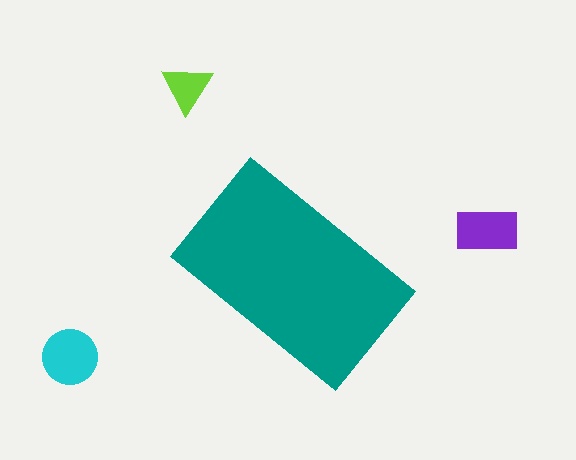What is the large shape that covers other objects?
A teal rectangle.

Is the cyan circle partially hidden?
No, the cyan circle is fully visible.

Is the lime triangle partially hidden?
No, the lime triangle is fully visible.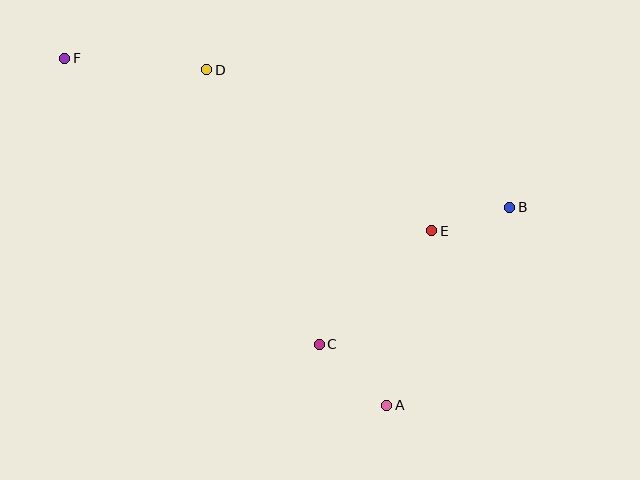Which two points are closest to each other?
Points B and E are closest to each other.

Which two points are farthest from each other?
Points A and F are farthest from each other.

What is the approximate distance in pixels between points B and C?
The distance between B and C is approximately 235 pixels.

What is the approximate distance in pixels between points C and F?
The distance between C and F is approximately 383 pixels.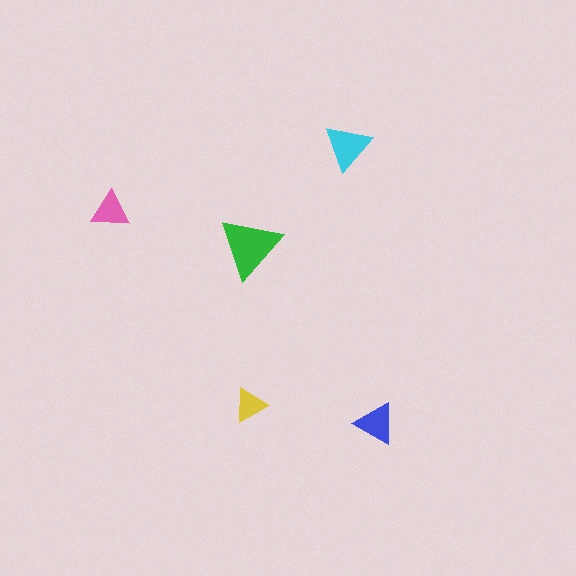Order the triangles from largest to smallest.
the green one, the cyan one, the blue one, the pink one, the yellow one.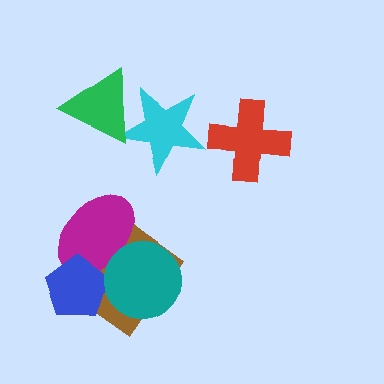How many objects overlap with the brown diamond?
3 objects overlap with the brown diamond.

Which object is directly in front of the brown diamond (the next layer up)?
The magenta ellipse is directly in front of the brown diamond.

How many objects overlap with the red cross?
0 objects overlap with the red cross.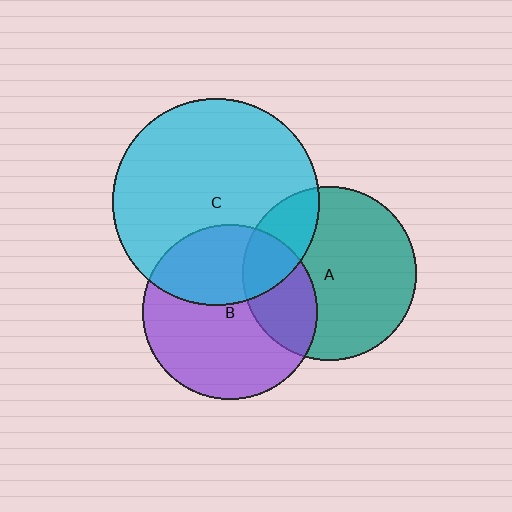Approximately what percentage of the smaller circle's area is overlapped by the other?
Approximately 35%.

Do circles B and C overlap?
Yes.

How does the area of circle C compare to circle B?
Approximately 1.4 times.